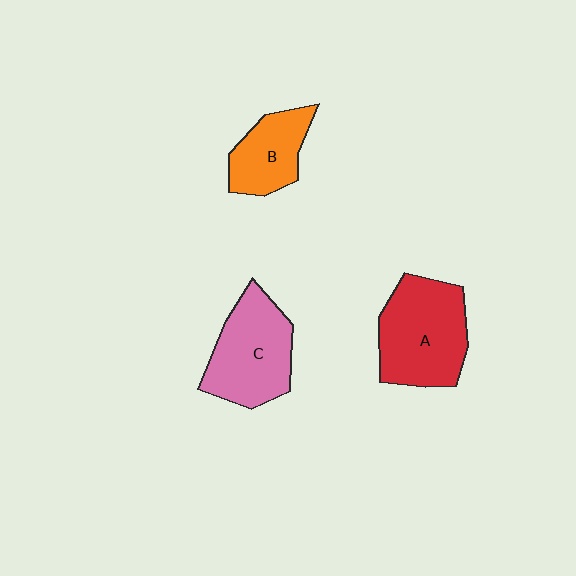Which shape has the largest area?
Shape A (red).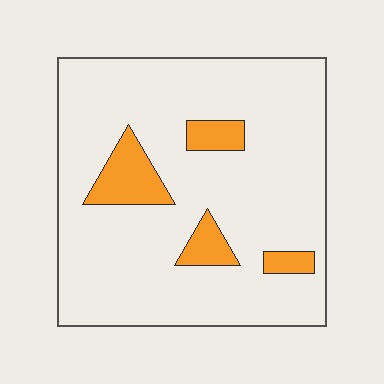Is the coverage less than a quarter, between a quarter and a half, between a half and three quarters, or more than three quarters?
Less than a quarter.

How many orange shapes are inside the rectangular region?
4.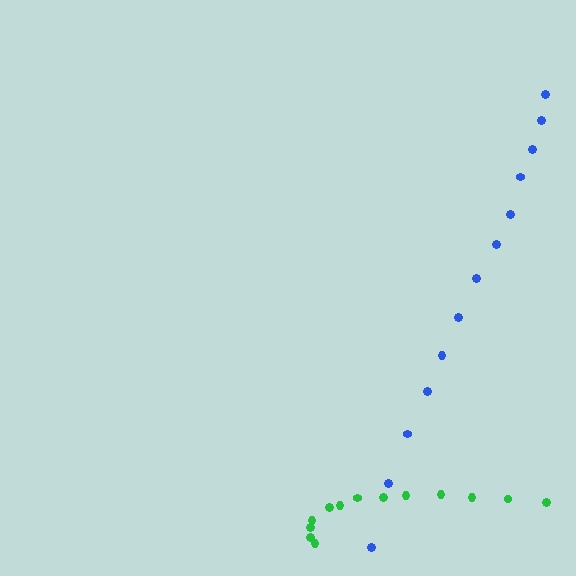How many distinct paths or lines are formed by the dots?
There are 2 distinct paths.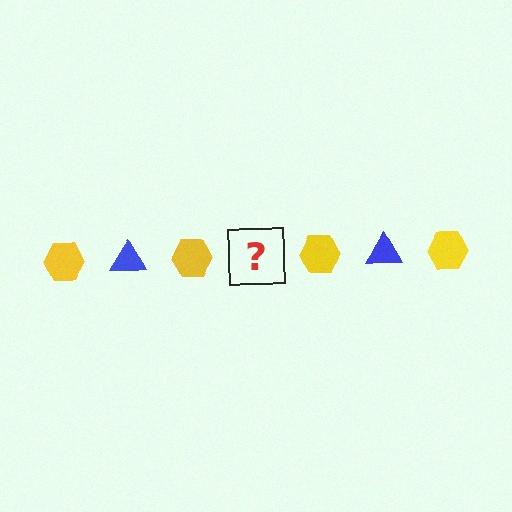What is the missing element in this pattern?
The missing element is a blue triangle.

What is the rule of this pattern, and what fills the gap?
The rule is that the pattern alternates between yellow hexagon and blue triangle. The gap should be filled with a blue triangle.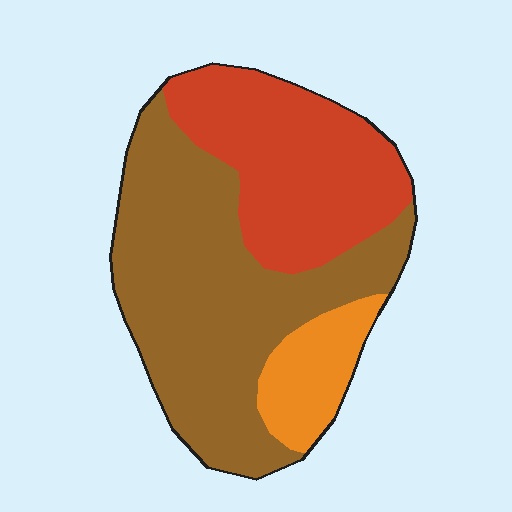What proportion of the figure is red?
Red takes up about one third (1/3) of the figure.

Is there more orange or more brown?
Brown.